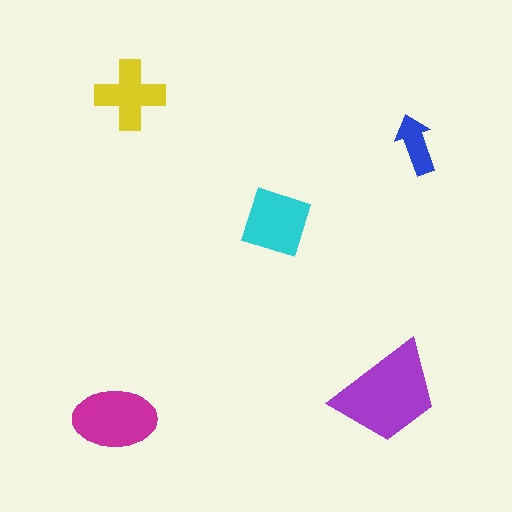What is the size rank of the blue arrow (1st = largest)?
5th.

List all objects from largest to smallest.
The purple trapezoid, the magenta ellipse, the cyan square, the yellow cross, the blue arrow.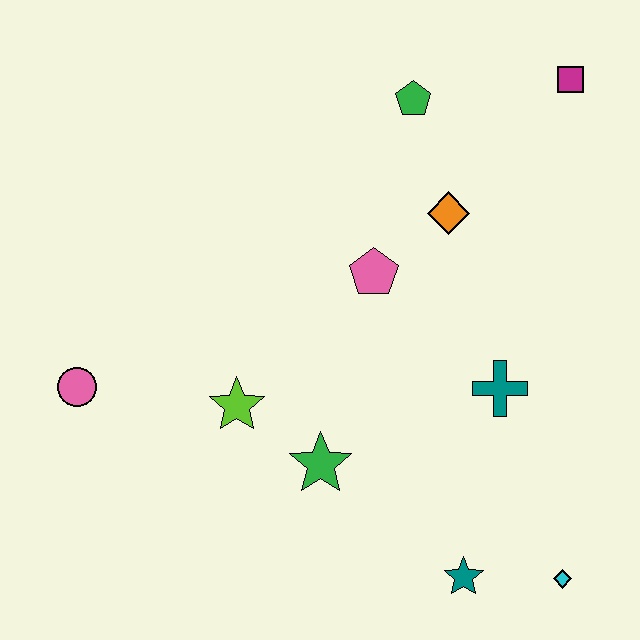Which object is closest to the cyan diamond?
The teal star is closest to the cyan diamond.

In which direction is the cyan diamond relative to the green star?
The cyan diamond is to the right of the green star.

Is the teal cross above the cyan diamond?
Yes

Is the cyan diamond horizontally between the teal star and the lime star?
No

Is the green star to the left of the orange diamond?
Yes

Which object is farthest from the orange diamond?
The pink circle is farthest from the orange diamond.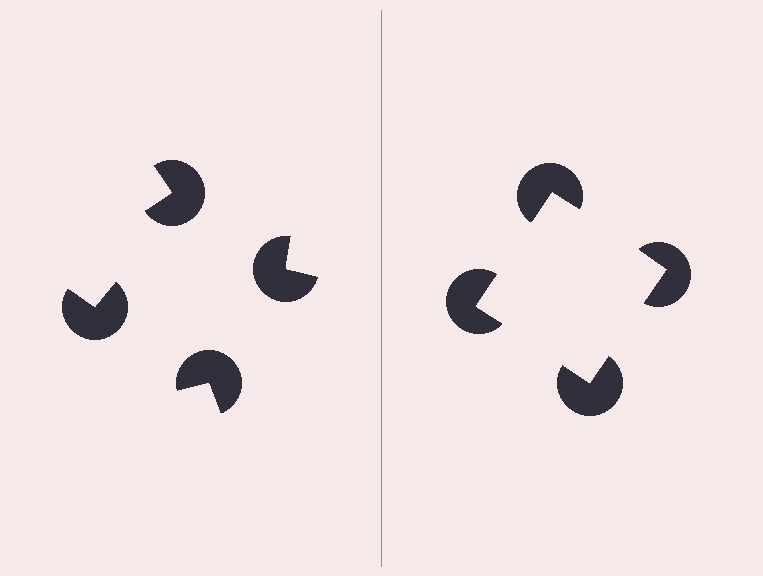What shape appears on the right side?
An illusory square.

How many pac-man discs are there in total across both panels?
8 — 4 on each side.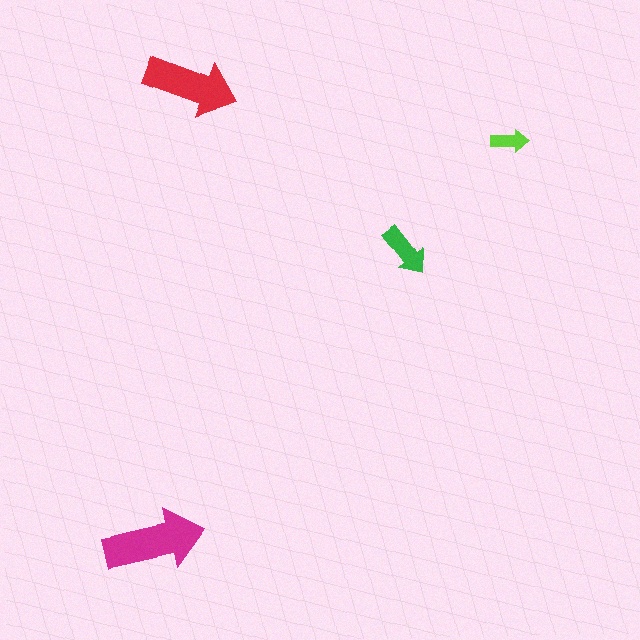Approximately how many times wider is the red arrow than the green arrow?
About 2 times wider.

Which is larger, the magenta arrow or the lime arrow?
The magenta one.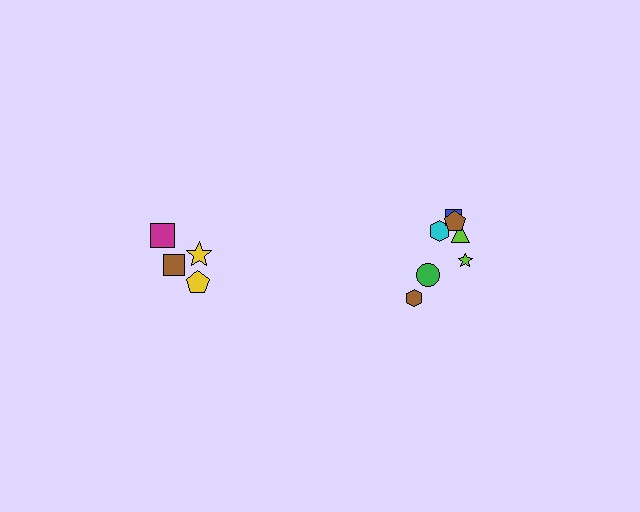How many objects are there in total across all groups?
There are 11 objects.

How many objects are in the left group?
There are 4 objects.